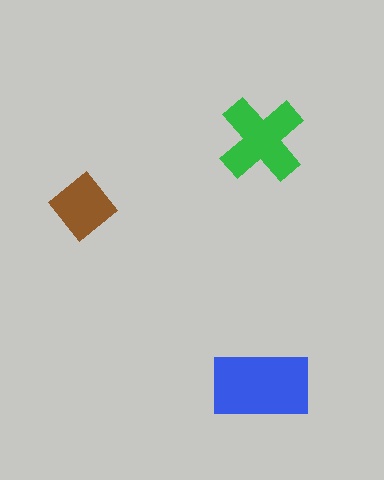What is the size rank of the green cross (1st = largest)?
2nd.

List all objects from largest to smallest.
The blue rectangle, the green cross, the brown diamond.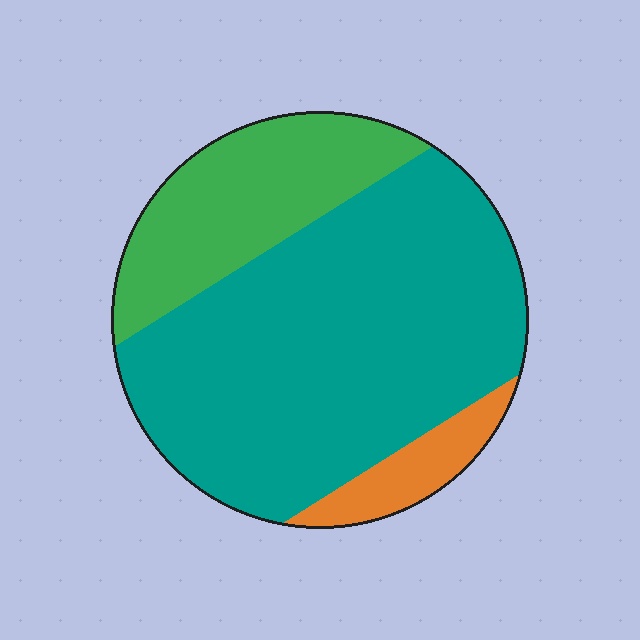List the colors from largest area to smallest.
From largest to smallest: teal, green, orange.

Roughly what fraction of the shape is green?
Green takes up about one quarter (1/4) of the shape.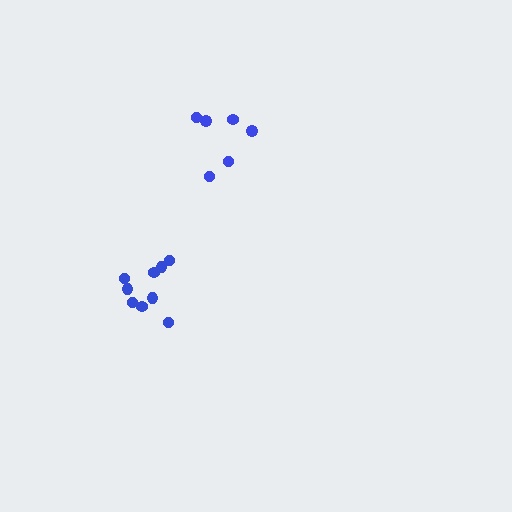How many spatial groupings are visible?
There are 2 spatial groupings.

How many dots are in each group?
Group 1: 9 dots, Group 2: 6 dots (15 total).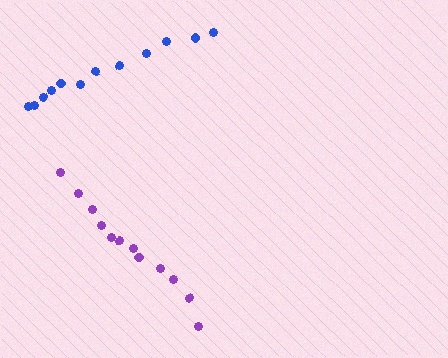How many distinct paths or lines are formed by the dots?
There are 2 distinct paths.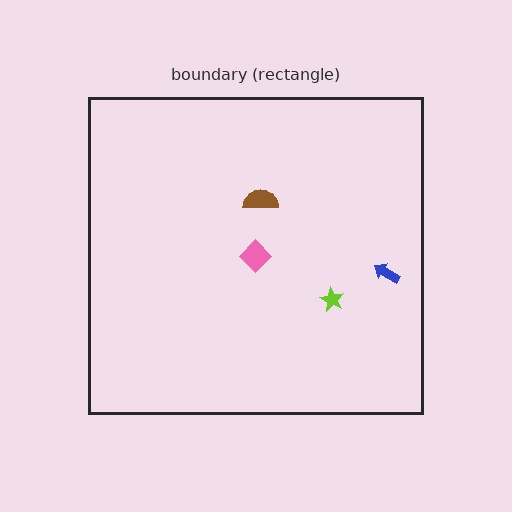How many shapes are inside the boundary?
4 inside, 0 outside.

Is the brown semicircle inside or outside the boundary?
Inside.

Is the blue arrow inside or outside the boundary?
Inside.